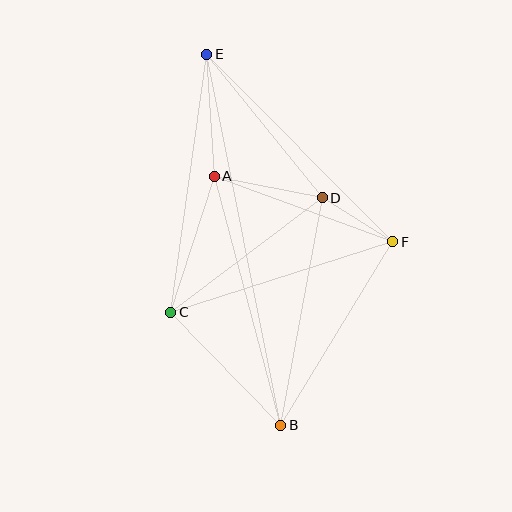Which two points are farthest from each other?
Points B and E are farthest from each other.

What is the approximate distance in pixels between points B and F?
The distance between B and F is approximately 215 pixels.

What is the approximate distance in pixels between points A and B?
The distance between A and B is approximately 258 pixels.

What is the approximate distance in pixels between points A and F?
The distance between A and F is approximately 190 pixels.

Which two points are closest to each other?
Points D and F are closest to each other.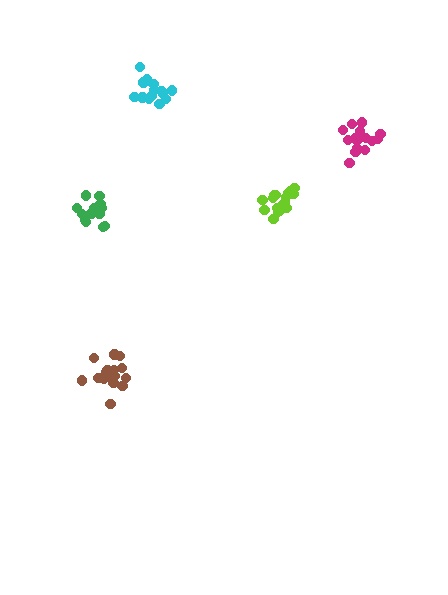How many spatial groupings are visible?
There are 5 spatial groupings.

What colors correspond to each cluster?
The clusters are colored: cyan, brown, lime, green, magenta.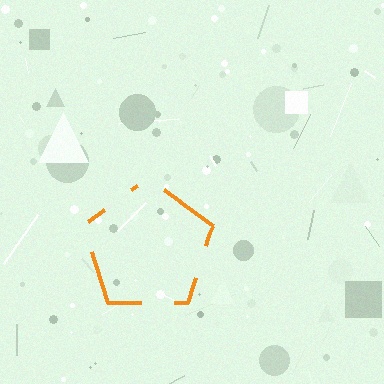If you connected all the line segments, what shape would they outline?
They would outline a pentagon.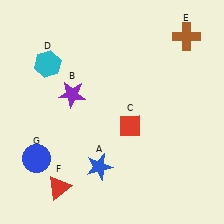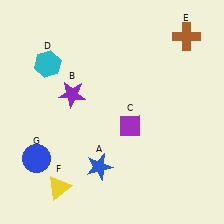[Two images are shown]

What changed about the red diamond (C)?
In Image 1, C is red. In Image 2, it changed to purple.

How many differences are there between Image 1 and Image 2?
There are 2 differences between the two images.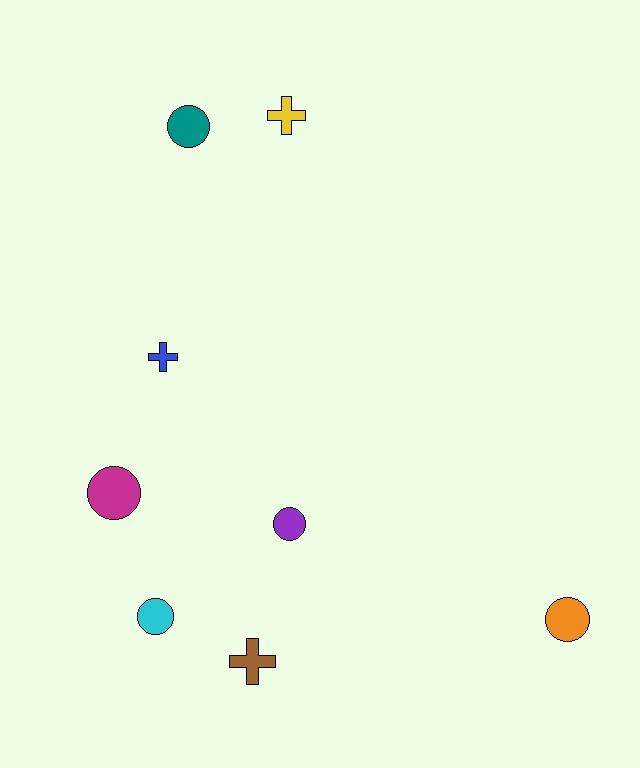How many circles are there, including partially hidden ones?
There are 5 circles.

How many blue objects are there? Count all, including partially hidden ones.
There is 1 blue object.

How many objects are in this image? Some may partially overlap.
There are 8 objects.